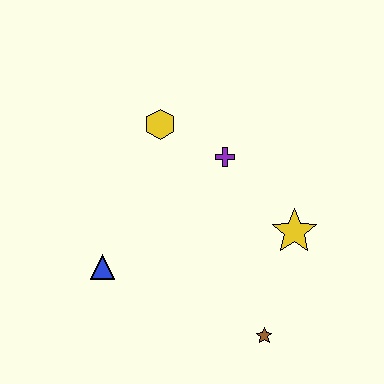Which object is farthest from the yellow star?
The blue triangle is farthest from the yellow star.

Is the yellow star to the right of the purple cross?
Yes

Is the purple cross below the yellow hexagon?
Yes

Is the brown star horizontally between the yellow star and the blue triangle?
Yes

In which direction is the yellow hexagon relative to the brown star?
The yellow hexagon is above the brown star.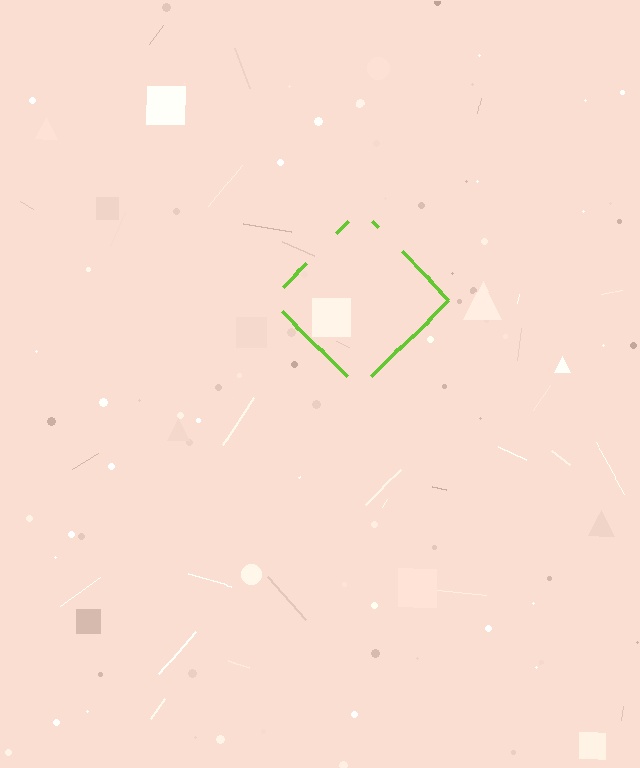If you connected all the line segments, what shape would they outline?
They would outline a diamond.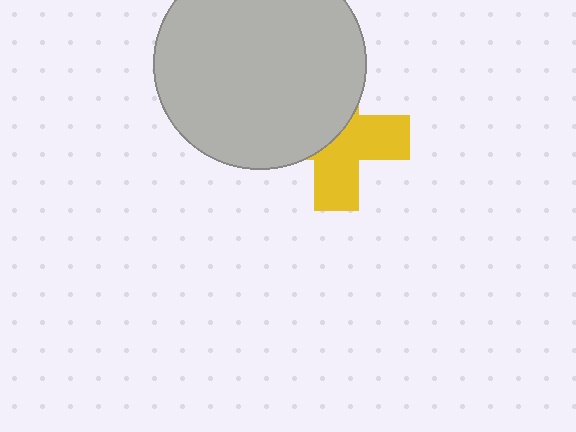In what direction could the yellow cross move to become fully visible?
The yellow cross could move toward the lower-right. That would shift it out from behind the light gray circle entirely.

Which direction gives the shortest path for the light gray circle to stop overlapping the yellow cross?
Moving toward the upper-left gives the shortest separation.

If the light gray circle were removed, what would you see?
You would see the complete yellow cross.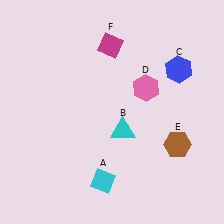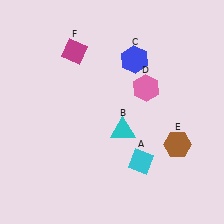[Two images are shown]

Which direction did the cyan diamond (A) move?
The cyan diamond (A) moved right.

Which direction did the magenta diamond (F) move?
The magenta diamond (F) moved left.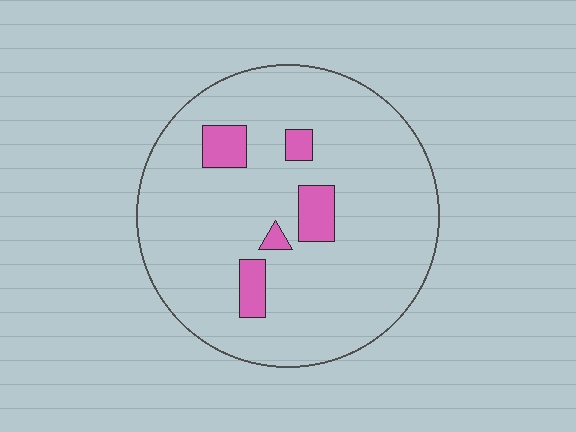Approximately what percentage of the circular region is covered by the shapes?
Approximately 10%.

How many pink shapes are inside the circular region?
5.